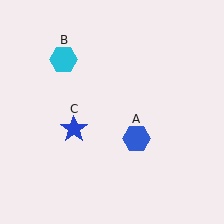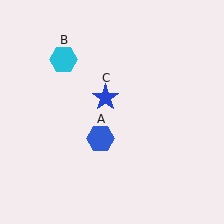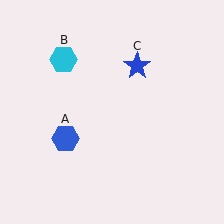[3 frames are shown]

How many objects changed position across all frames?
2 objects changed position: blue hexagon (object A), blue star (object C).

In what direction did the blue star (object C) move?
The blue star (object C) moved up and to the right.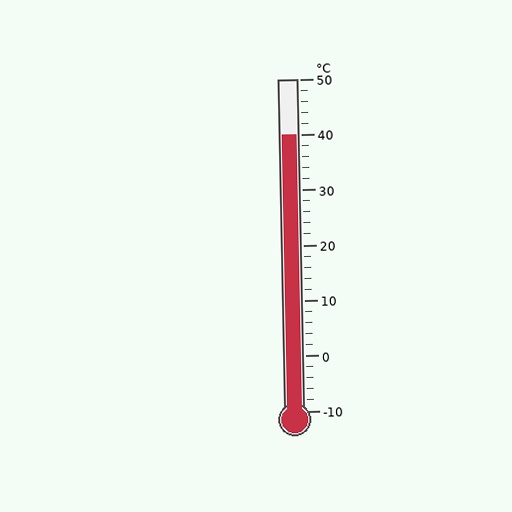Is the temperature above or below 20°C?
The temperature is above 20°C.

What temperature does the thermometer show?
The thermometer shows approximately 40°C.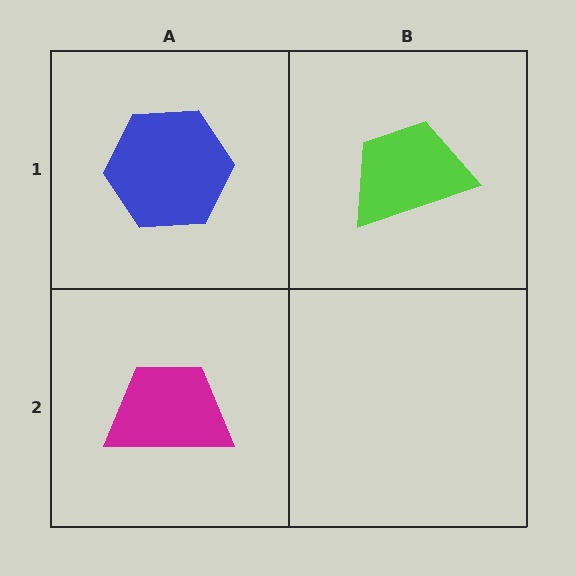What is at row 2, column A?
A magenta trapezoid.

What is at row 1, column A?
A blue hexagon.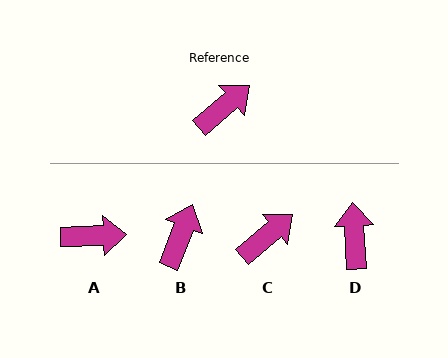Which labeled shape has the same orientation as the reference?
C.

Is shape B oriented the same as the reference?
No, it is off by about 29 degrees.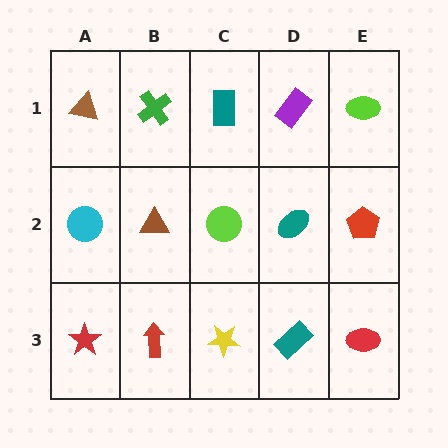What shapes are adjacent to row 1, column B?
A brown triangle (row 2, column B), a brown triangle (row 1, column A), a teal rectangle (row 1, column C).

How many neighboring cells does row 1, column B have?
3.